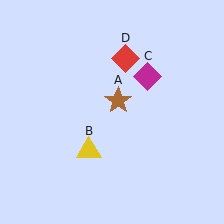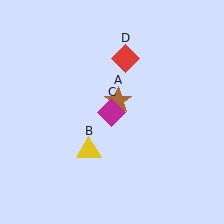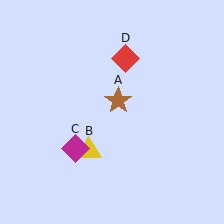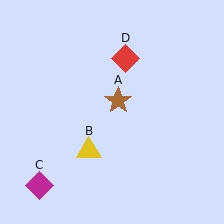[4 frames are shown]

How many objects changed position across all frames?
1 object changed position: magenta diamond (object C).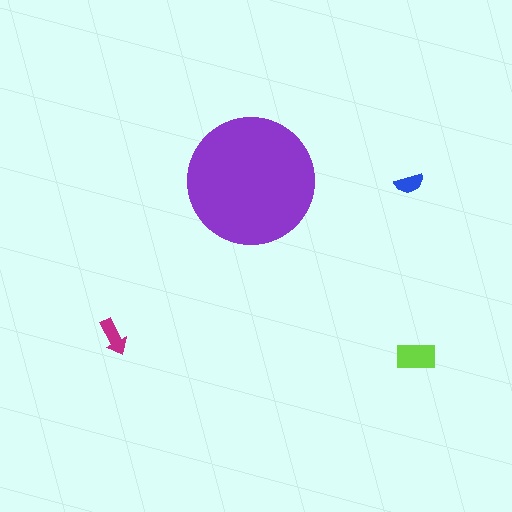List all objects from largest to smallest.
The purple circle, the lime rectangle, the magenta arrow, the blue semicircle.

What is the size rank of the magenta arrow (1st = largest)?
3rd.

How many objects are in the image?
There are 4 objects in the image.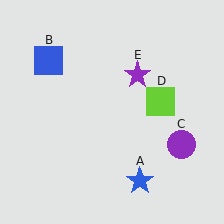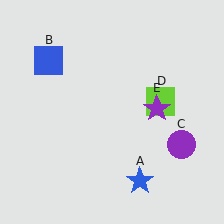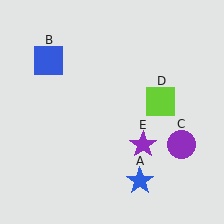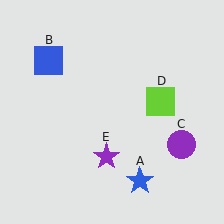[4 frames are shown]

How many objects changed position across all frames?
1 object changed position: purple star (object E).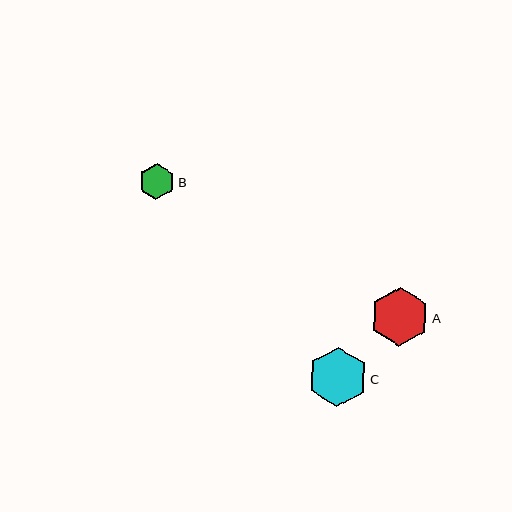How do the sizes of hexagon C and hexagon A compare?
Hexagon C and hexagon A are approximately the same size.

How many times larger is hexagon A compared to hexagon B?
Hexagon A is approximately 1.6 times the size of hexagon B.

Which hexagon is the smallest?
Hexagon B is the smallest with a size of approximately 36 pixels.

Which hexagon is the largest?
Hexagon C is the largest with a size of approximately 59 pixels.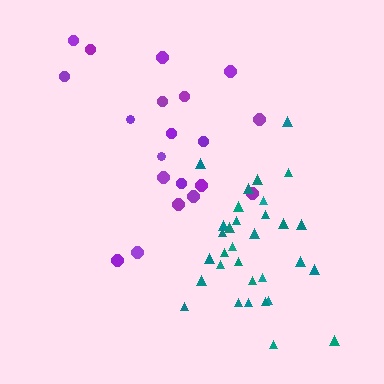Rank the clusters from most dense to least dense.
teal, purple.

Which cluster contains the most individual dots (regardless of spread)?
Teal (32).